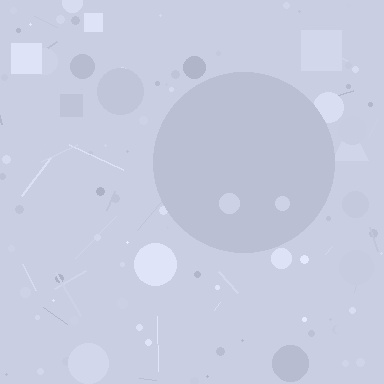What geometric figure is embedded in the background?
A circle is embedded in the background.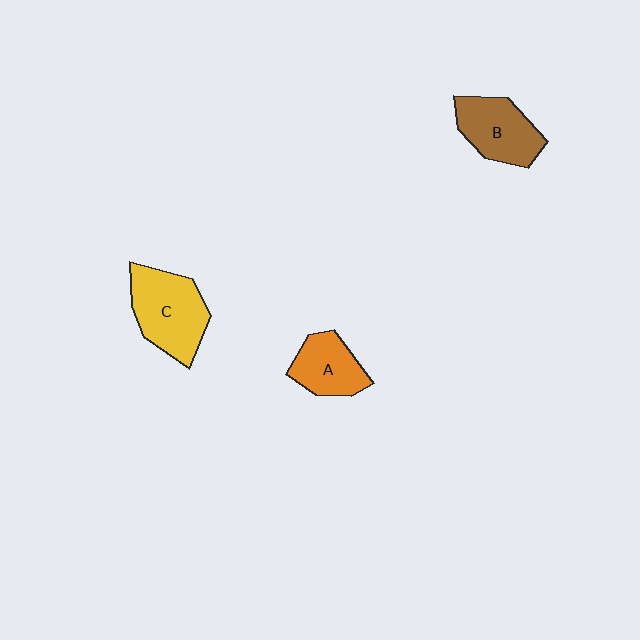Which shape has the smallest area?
Shape A (orange).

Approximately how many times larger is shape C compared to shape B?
Approximately 1.2 times.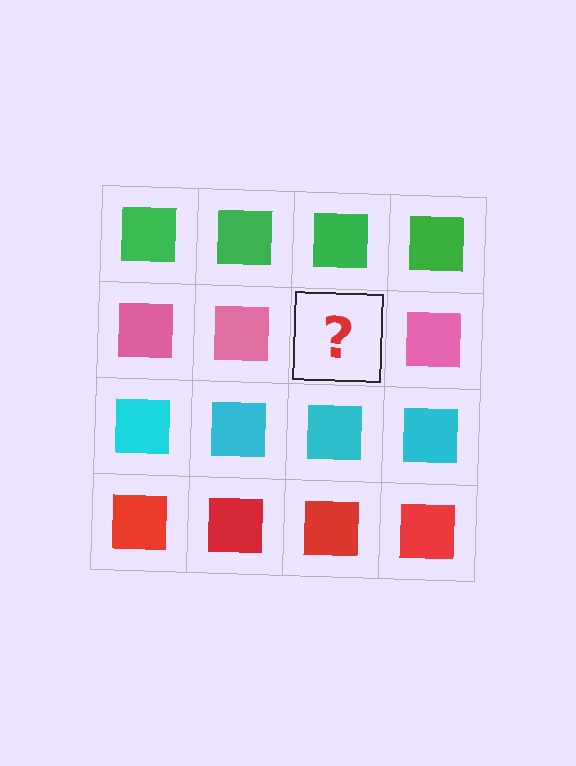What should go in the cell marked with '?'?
The missing cell should contain a pink square.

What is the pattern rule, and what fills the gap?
The rule is that each row has a consistent color. The gap should be filled with a pink square.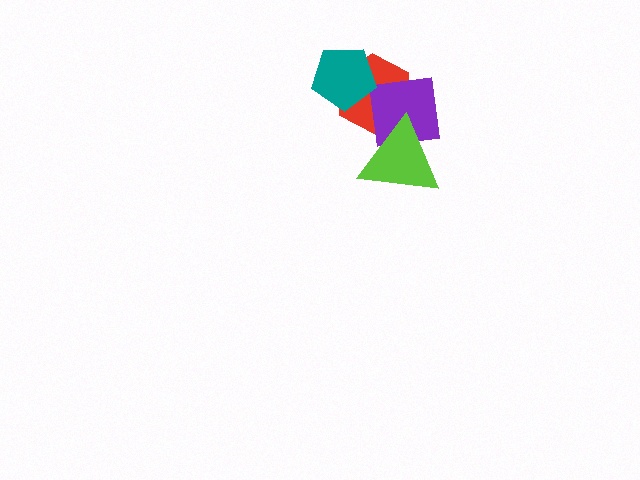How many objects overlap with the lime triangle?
2 objects overlap with the lime triangle.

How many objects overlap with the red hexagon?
3 objects overlap with the red hexagon.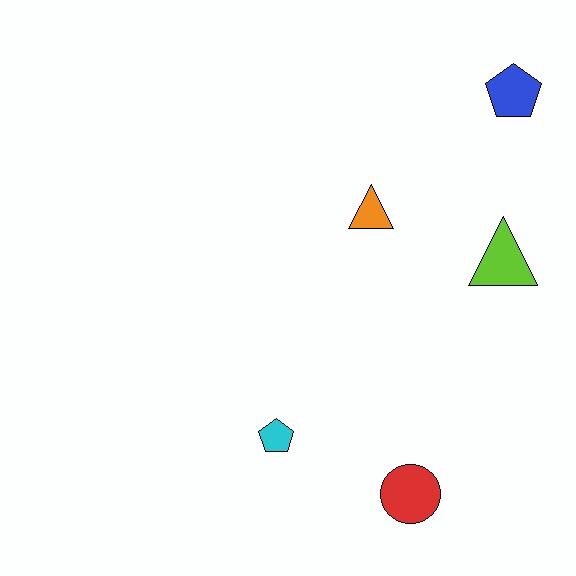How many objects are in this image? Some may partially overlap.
There are 5 objects.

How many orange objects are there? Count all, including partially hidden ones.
There is 1 orange object.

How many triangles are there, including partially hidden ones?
There are 2 triangles.